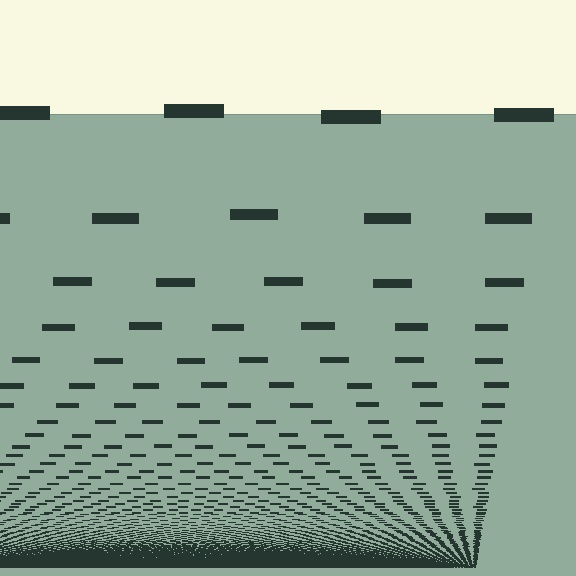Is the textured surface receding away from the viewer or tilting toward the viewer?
The surface appears to tilt toward the viewer. Texture elements get larger and sparser toward the top.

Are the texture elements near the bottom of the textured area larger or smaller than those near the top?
Smaller. The gradient is inverted — elements near the bottom are smaller and denser.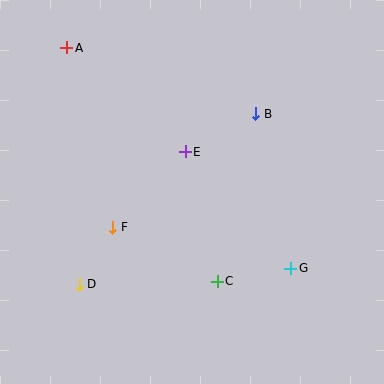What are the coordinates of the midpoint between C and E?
The midpoint between C and E is at (201, 217).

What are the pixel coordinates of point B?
Point B is at (256, 114).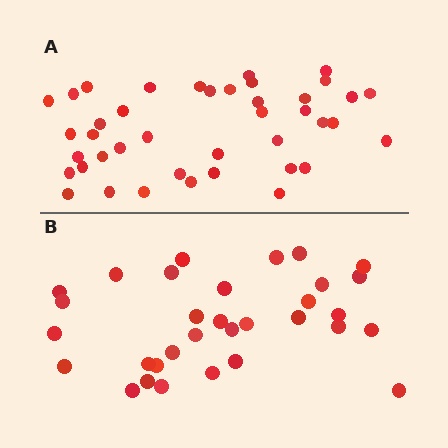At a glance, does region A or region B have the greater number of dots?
Region A (the top region) has more dots.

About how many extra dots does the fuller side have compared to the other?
Region A has roughly 8 or so more dots than region B.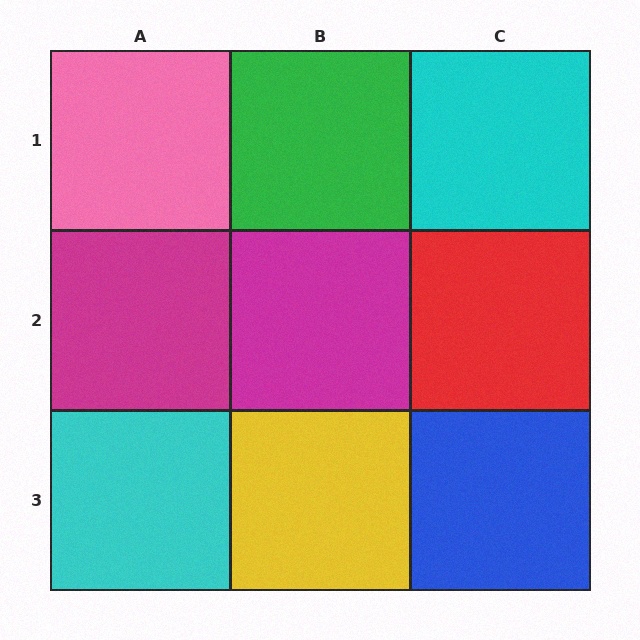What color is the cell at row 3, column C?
Blue.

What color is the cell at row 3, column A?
Cyan.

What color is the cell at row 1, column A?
Pink.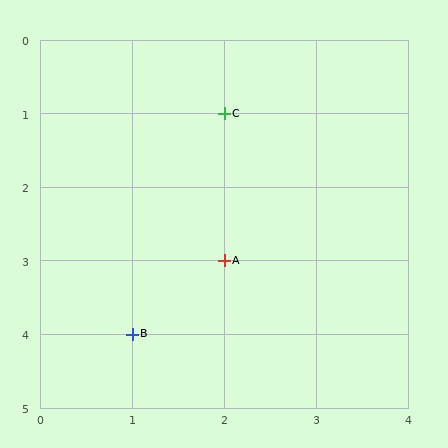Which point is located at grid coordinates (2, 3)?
Point A is at (2, 3).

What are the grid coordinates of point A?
Point A is at grid coordinates (2, 3).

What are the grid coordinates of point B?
Point B is at grid coordinates (1, 4).